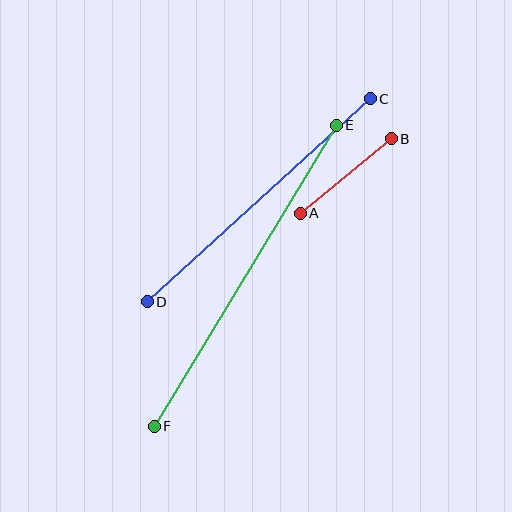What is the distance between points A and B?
The distance is approximately 118 pixels.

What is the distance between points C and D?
The distance is approximately 302 pixels.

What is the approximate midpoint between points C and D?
The midpoint is at approximately (259, 200) pixels.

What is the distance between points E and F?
The distance is approximately 352 pixels.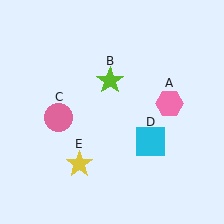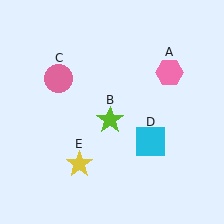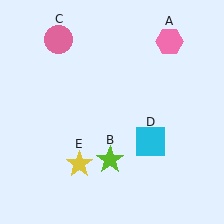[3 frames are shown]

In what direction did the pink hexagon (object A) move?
The pink hexagon (object A) moved up.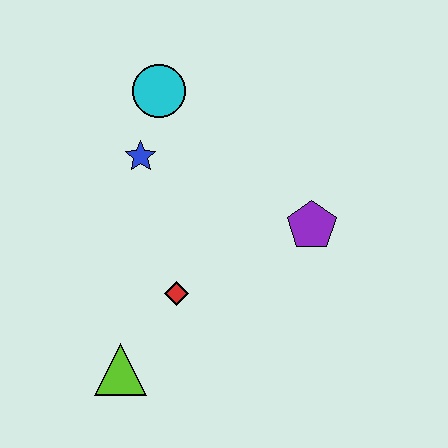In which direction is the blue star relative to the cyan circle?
The blue star is below the cyan circle.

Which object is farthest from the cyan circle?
The lime triangle is farthest from the cyan circle.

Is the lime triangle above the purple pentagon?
No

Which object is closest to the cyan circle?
The blue star is closest to the cyan circle.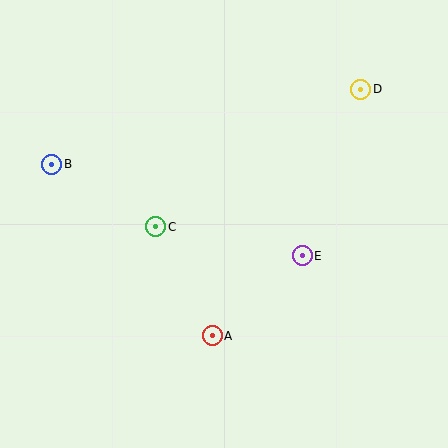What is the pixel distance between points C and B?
The distance between C and B is 122 pixels.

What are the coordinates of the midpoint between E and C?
The midpoint between E and C is at (229, 241).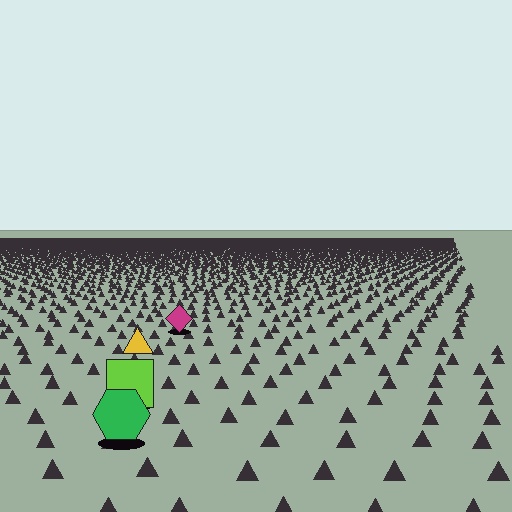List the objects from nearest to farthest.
From nearest to farthest: the green hexagon, the lime square, the yellow triangle, the magenta diamond.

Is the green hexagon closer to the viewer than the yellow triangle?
Yes. The green hexagon is closer — you can tell from the texture gradient: the ground texture is coarser near it.